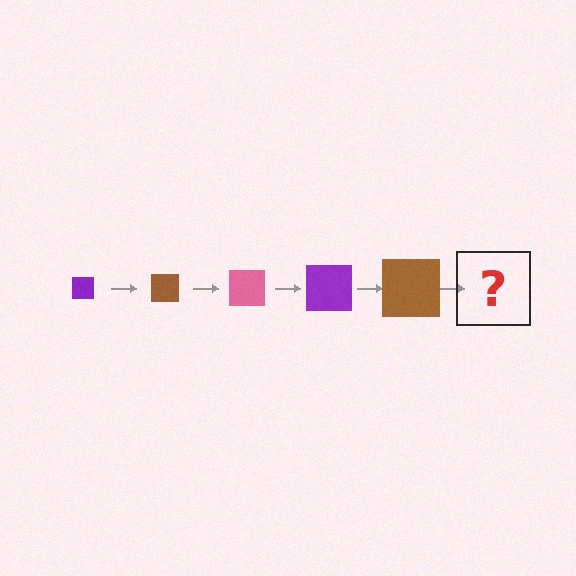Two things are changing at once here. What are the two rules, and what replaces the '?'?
The two rules are that the square grows larger each step and the color cycles through purple, brown, and pink. The '?' should be a pink square, larger than the previous one.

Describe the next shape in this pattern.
It should be a pink square, larger than the previous one.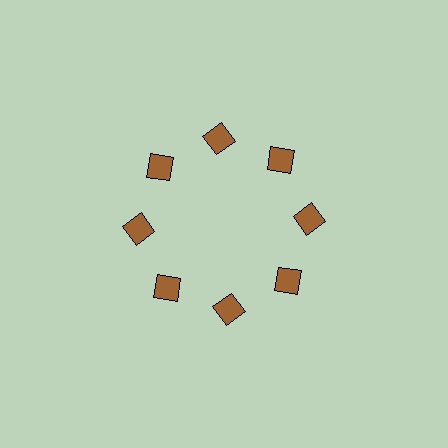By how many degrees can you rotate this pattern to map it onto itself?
The pattern maps onto itself every 45 degrees of rotation.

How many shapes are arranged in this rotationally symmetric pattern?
There are 8 shapes, arranged in 8 groups of 1.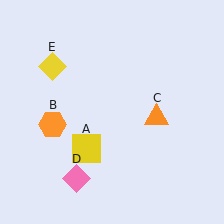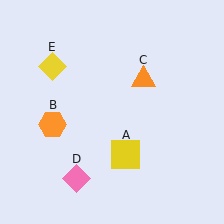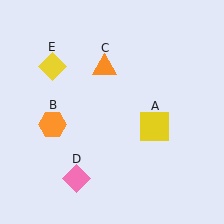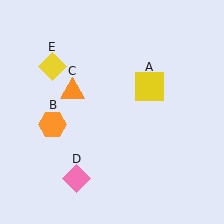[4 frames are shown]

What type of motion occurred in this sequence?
The yellow square (object A), orange triangle (object C) rotated counterclockwise around the center of the scene.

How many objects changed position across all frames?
2 objects changed position: yellow square (object A), orange triangle (object C).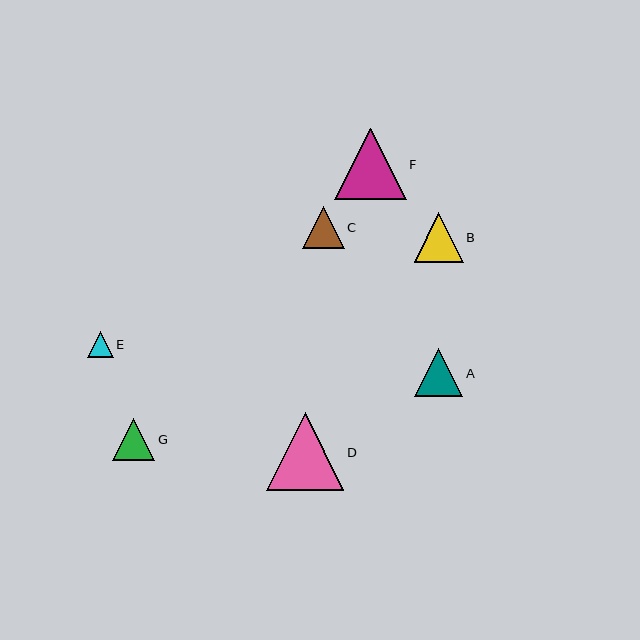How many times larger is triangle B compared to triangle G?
Triangle B is approximately 1.2 times the size of triangle G.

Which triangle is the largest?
Triangle D is the largest with a size of approximately 78 pixels.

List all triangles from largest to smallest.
From largest to smallest: D, F, B, A, C, G, E.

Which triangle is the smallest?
Triangle E is the smallest with a size of approximately 26 pixels.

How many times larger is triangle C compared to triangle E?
Triangle C is approximately 1.6 times the size of triangle E.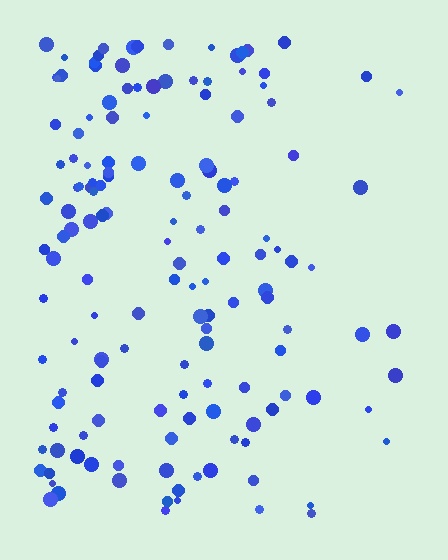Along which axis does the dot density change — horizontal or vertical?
Horizontal.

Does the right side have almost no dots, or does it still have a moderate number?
Still a moderate number, just noticeably fewer than the left.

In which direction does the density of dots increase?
From right to left, with the left side densest.